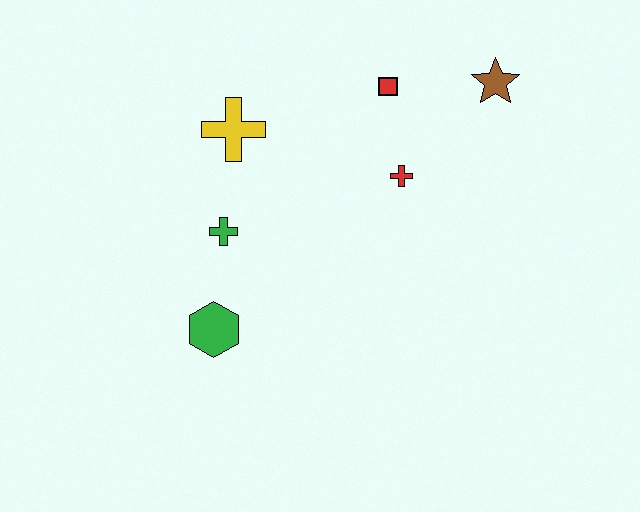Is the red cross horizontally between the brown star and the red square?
Yes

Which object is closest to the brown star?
The red square is closest to the brown star.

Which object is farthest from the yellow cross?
The brown star is farthest from the yellow cross.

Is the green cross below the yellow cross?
Yes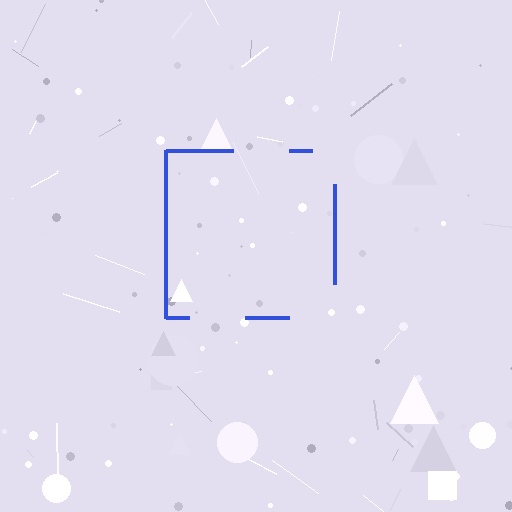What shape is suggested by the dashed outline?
The dashed outline suggests a square.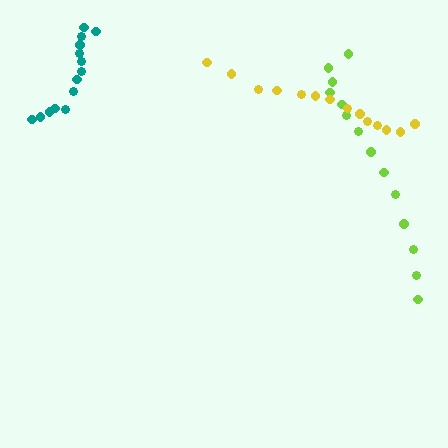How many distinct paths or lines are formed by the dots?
There are 3 distinct paths.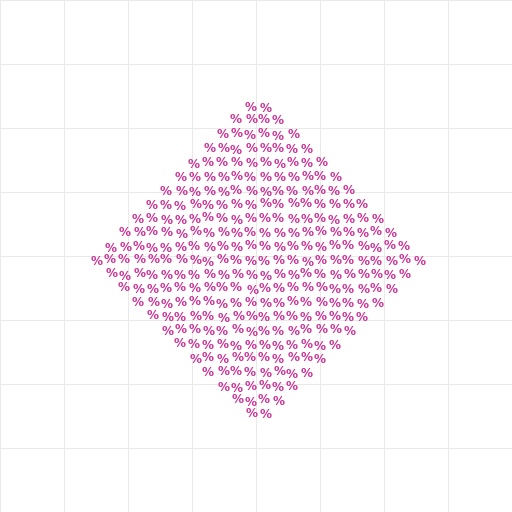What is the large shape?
The large shape is a diamond.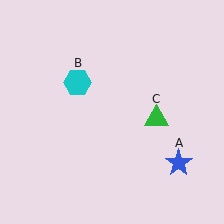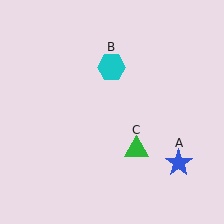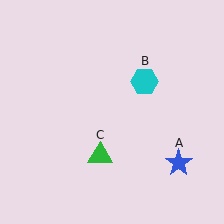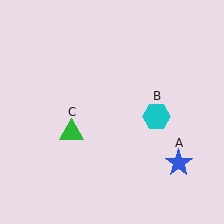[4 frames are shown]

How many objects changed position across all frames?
2 objects changed position: cyan hexagon (object B), green triangle (object C).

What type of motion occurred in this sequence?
The cyan hexagon (object B), green triangle (object C) rotated clockwise around the center of the scene.